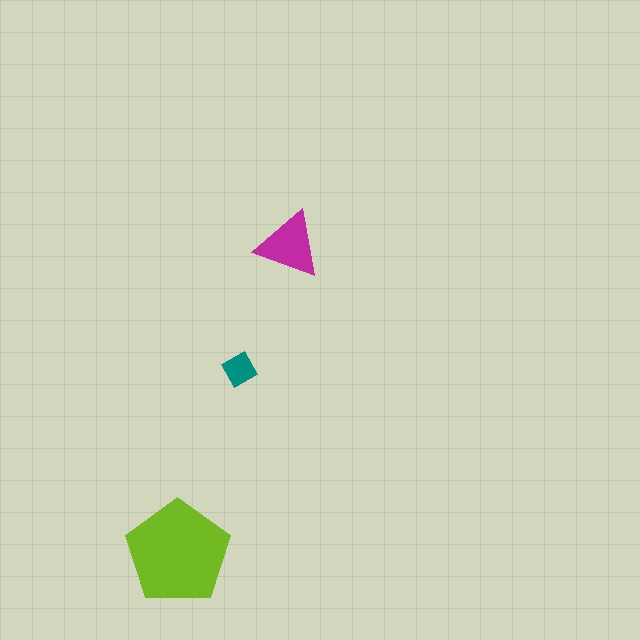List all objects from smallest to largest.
The teal diamond, the magenta triangle, the lime pentagon.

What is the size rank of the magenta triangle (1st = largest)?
2nd.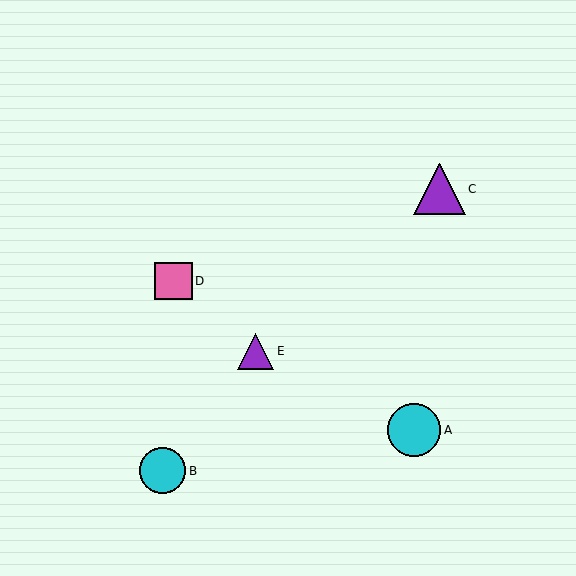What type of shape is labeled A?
Shape A is a cyan circle.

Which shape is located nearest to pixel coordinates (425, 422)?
The cyan circle (labeled A) at (414, 430) is nearest to that location.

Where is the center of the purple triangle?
The center of the purple triangle is at (440, 189).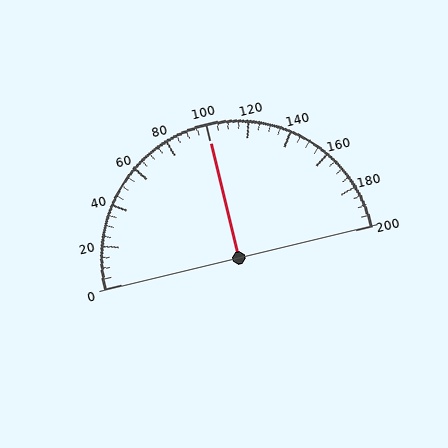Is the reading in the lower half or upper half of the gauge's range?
The reading is in the upper half of the range (0 to 200).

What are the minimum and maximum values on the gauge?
The gauge ranges from 0 to 200.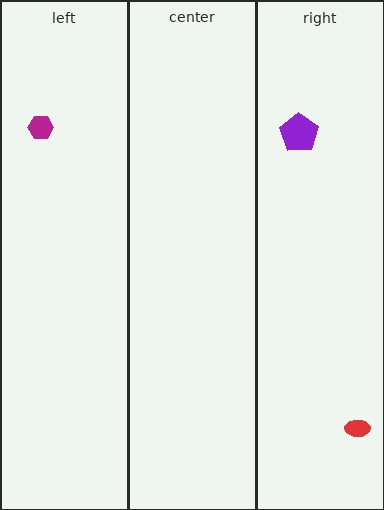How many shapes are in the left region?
1.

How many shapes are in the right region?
2.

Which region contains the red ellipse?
The right region.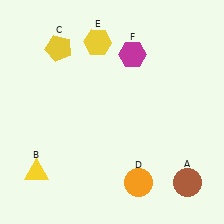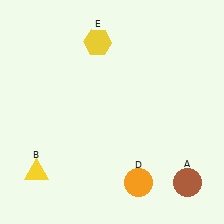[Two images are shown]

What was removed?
The magenta hexagon (F), the yellow pentagon (C) were removed in Image 2.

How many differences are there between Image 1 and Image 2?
There are 2 differences between the two images.